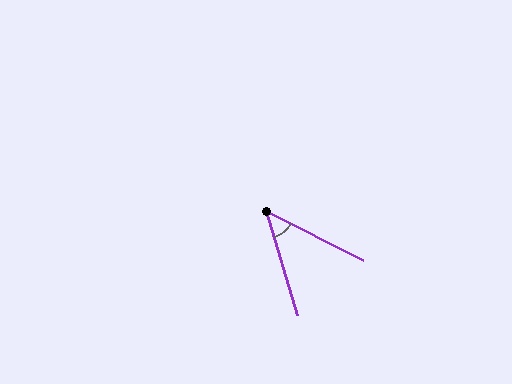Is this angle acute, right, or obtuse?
It is acute.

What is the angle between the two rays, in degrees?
Approximately 46 degrees.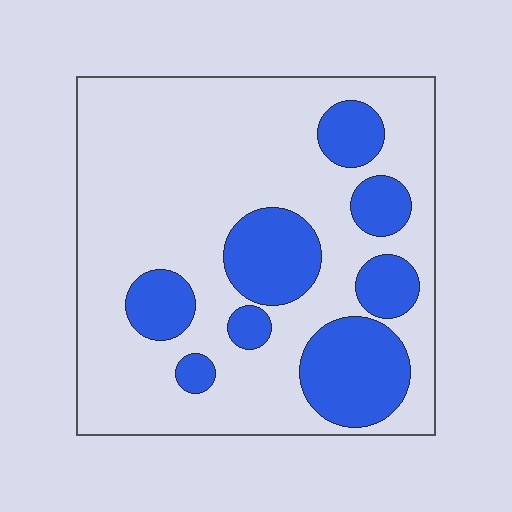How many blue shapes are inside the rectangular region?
8.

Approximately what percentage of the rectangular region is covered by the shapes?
Approximately 25%.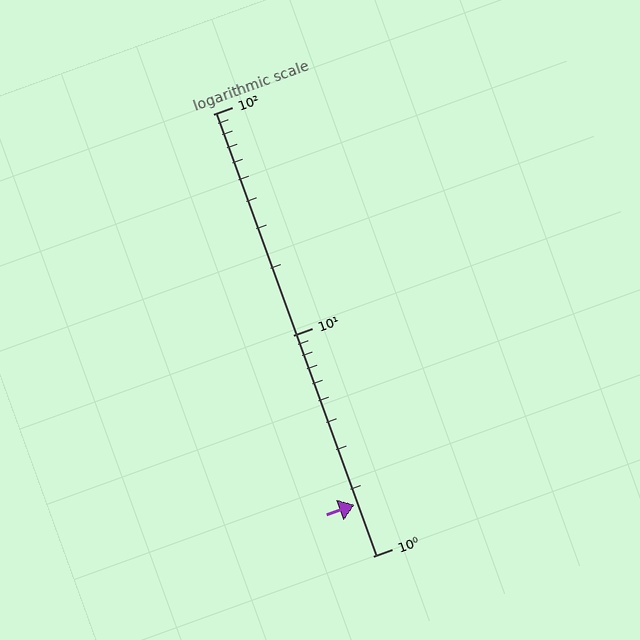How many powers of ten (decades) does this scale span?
The scale spans 2 decades, from 1 to 100.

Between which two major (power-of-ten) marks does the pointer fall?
The pointer is between 1 and 10.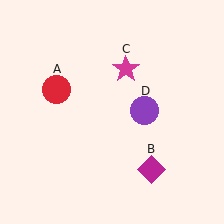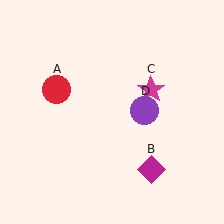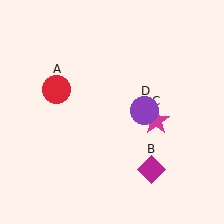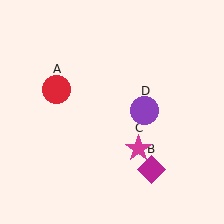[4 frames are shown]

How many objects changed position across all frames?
1 object changed position: magenta star (object C).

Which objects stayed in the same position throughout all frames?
Red circle (object A) and magenta diamond (object B) and purple circle (object D) remained stationary.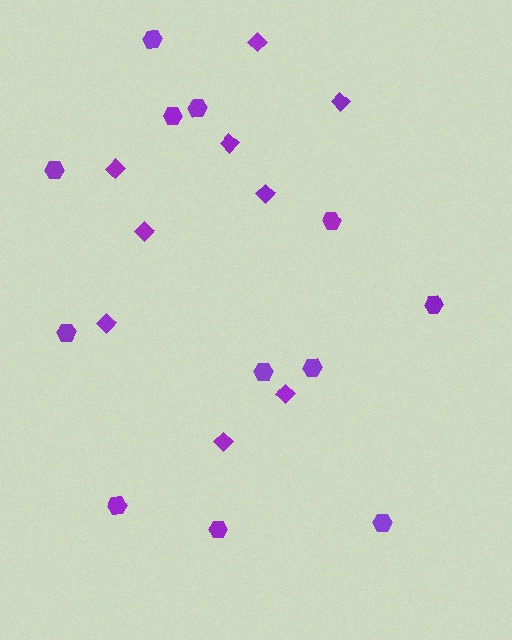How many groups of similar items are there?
There are 2 groups: one group of diamonds (9) and one group of hexagons (12).